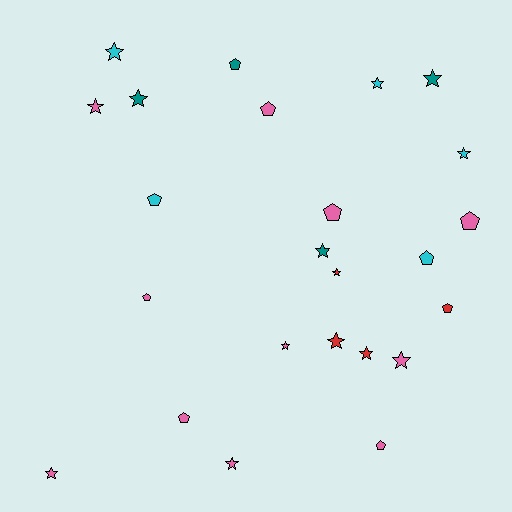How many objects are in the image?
There are 24 objects.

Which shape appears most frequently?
Star, with 14 objects.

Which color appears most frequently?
Pink, with 11 objects.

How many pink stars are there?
There are 5 pink stars.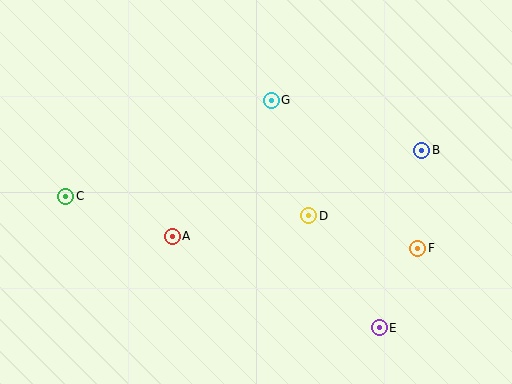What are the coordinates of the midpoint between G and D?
The midpoint between G and D is at (290, 158).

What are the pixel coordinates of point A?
Point A is at (172, 236).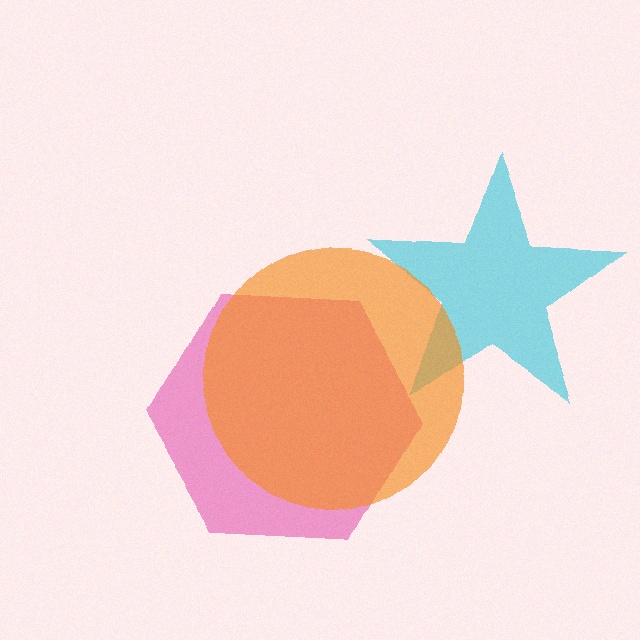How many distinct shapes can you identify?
There are 3 distinct shapes: a cyan star, a magenta hexagon, an orange circle.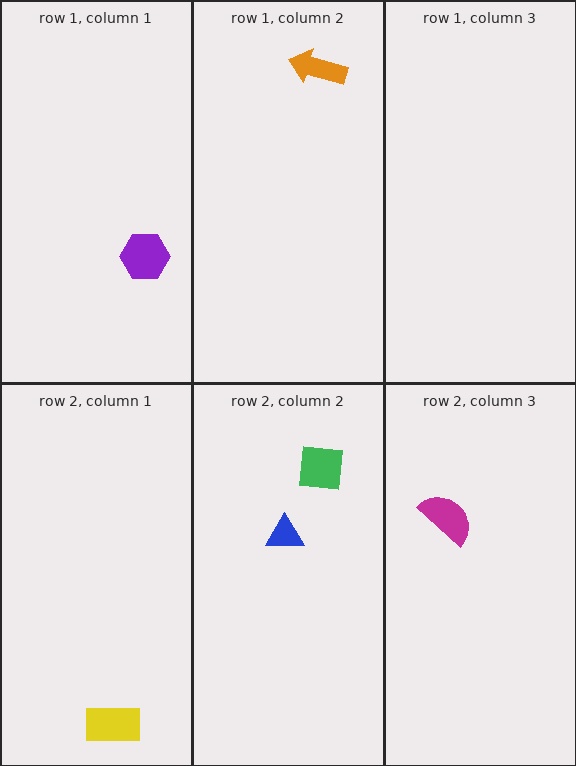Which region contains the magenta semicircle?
The row 2, column 3 region.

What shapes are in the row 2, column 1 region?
The yellow rectangle.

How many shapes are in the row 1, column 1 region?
1.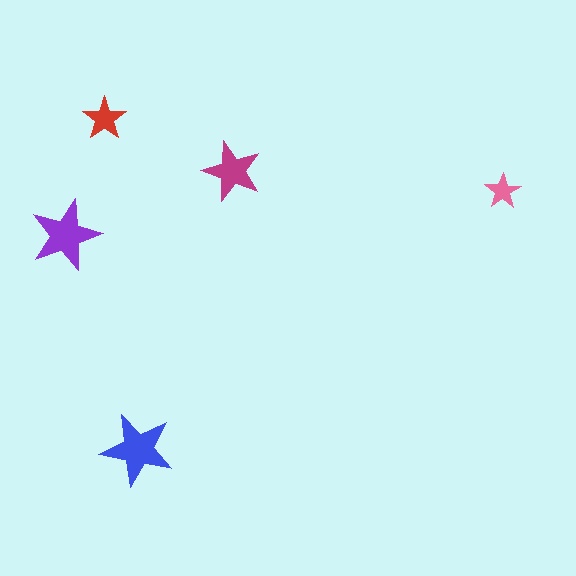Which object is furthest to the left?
The purple star is leftmost.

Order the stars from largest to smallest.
the blue one, the purple one, the magenta one, the red one, the pink one.